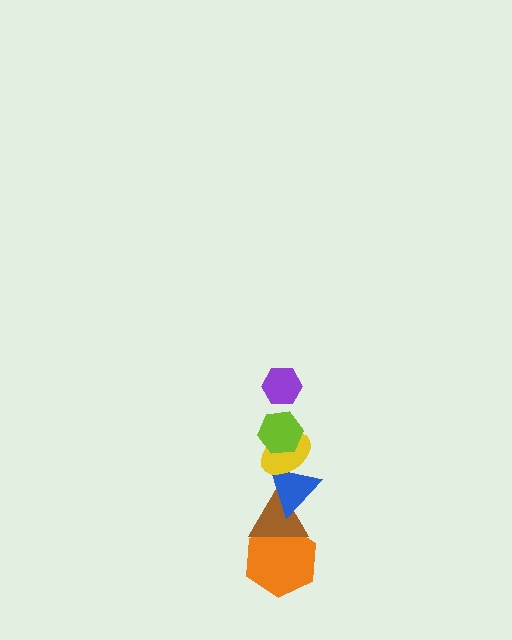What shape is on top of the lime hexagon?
The purple hexagon is on top of the lime hexagon.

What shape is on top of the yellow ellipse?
The lime hexagon is on top of the yellow ellipse.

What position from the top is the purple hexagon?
The purple hexagon is 1st from the top.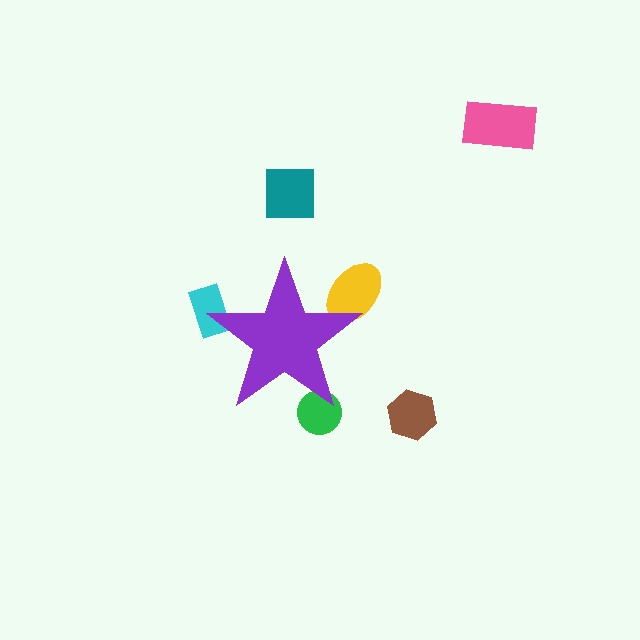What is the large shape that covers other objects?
A purple star.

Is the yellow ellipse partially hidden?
Yes, the yellow ellipse is partially hidden behind the purple star.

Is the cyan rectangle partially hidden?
Yes, the cyan rectangle is partially hidden behind the purple star.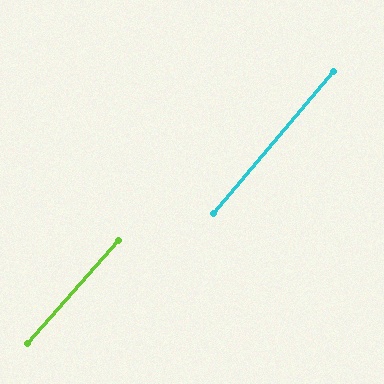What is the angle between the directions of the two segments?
Approximately 2 degrees.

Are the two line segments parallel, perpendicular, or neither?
Parallel — their directions differ by only 1.8°.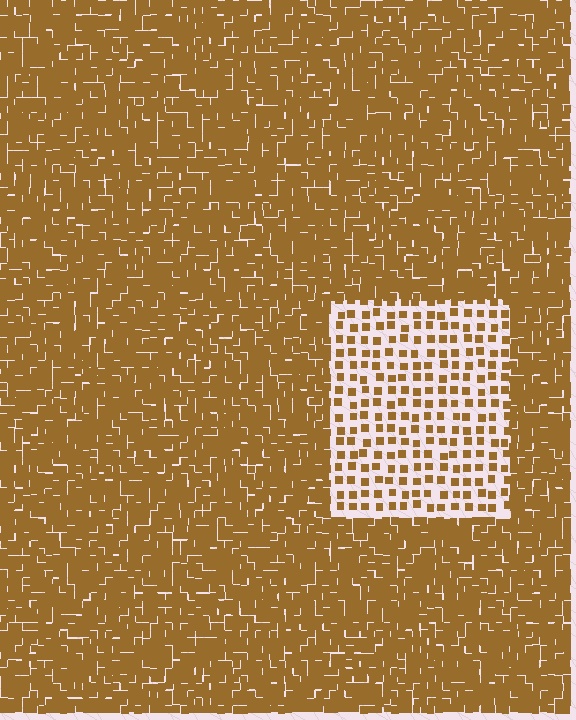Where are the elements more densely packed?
The elements are more densely packed outside the rectangle boundary.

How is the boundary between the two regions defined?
The boundary is defined by a change in element density (approximately 2.9x ratio). All elements are the same color, size, and shape.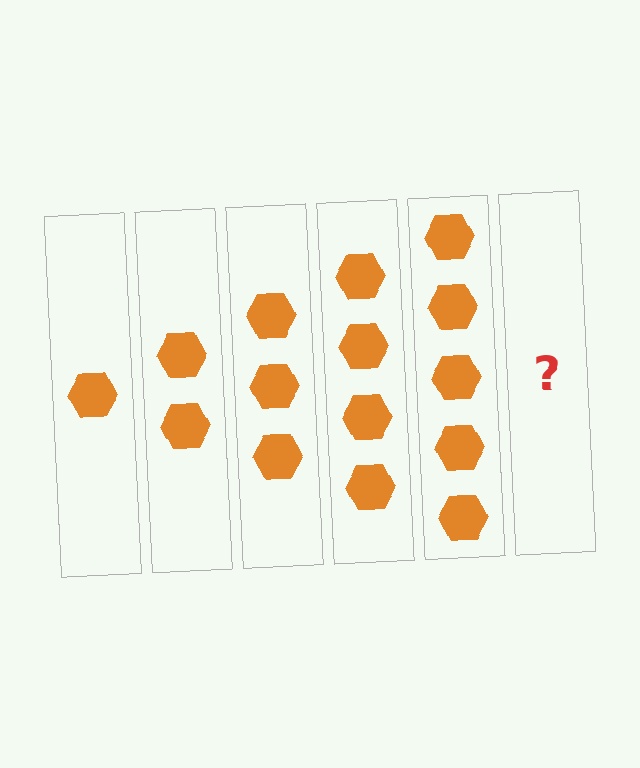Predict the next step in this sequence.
The next step is 6 hexagons.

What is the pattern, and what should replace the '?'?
The pattern is that each step adds one more hexagon. The '?' should be 6 hexagons.